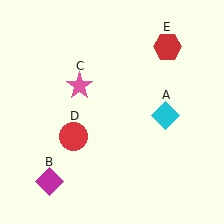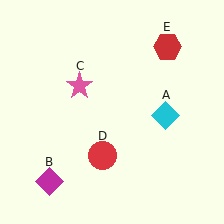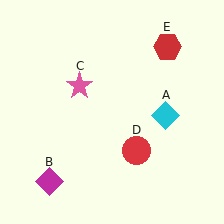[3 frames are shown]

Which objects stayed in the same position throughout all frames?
Cyan diamond (object A) and magenta diamond (object B) and pink star (object C) and red hexagon (object E) remained stationary.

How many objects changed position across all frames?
1 object changed position: red circle (object D).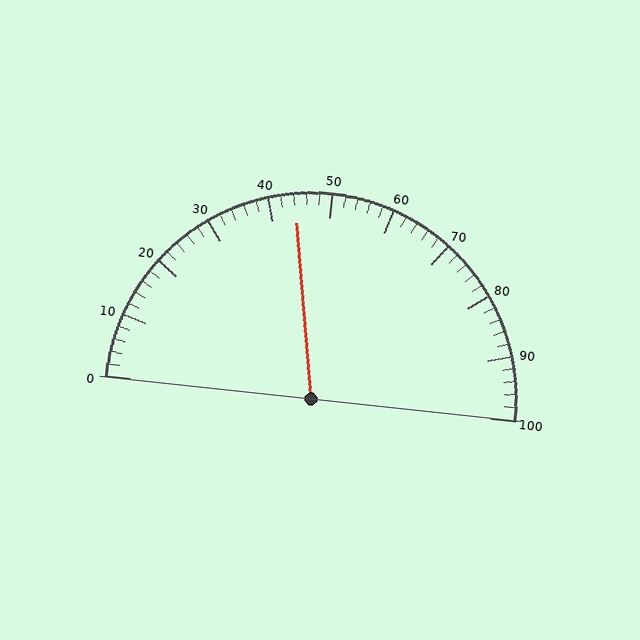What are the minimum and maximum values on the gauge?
The gauge ranges from 0 to 100.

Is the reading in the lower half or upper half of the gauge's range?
The reading is in the lower half of the range (0 to 100).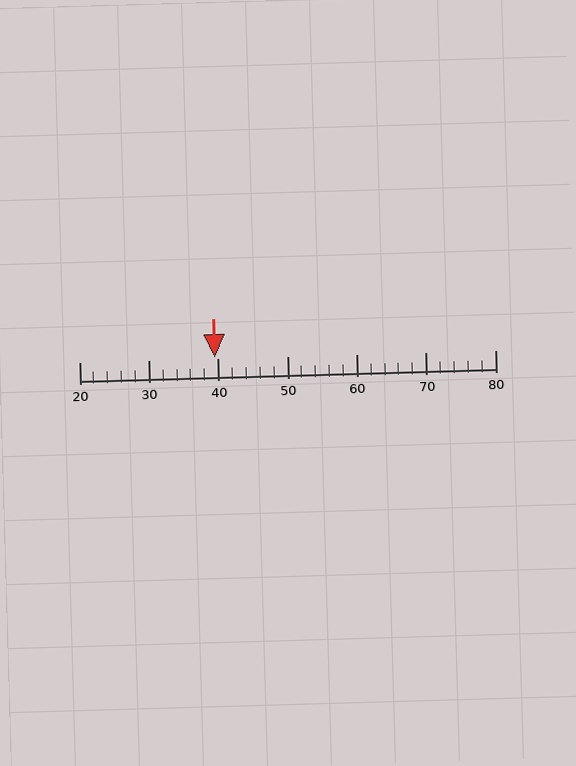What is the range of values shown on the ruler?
The ruler shows values from 20 to 80.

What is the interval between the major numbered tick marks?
The major tick marks are spaced 10 units apart.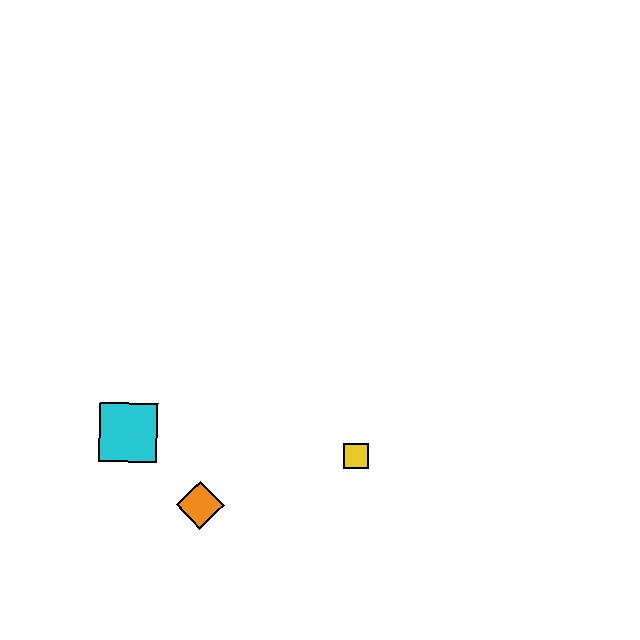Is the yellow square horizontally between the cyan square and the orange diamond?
No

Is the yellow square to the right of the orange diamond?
Yes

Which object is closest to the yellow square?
The orange diamond is closest to the yellow square.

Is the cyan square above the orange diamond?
Yes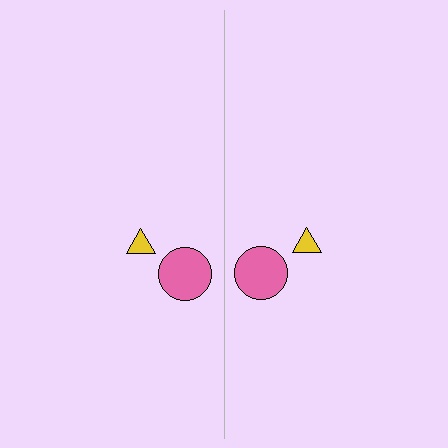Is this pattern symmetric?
Yes, this pattern has bilateral (reflection) symmetry.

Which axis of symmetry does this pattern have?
The pattern has a vertical axis of symmetry running through the center of the image.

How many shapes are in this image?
There are 4 shapes in this image.